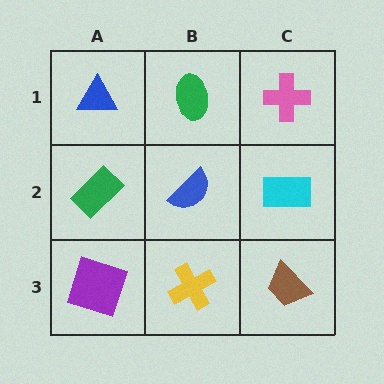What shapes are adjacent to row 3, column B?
A blue semicircle (row 2, column B), a purple square (row 3, column A), a brown trapezoid (row 3, column C).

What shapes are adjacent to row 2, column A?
A blue triangle (row 1, column A), a purple square (row 3, column A), a blue semicircle (row 2, column B).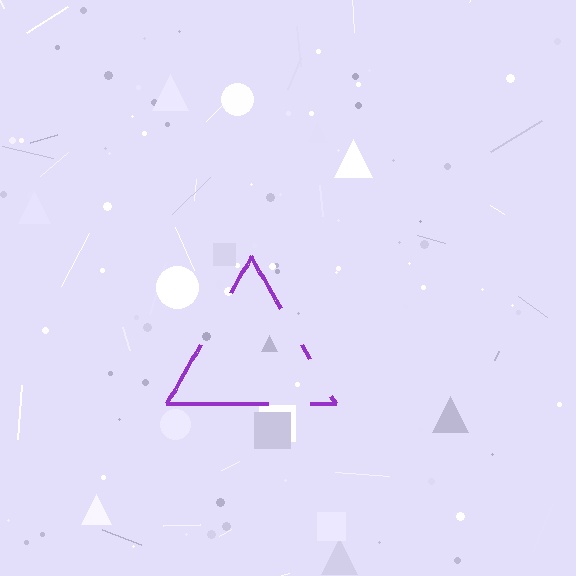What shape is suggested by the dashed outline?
The dashed outline suggests a triangle.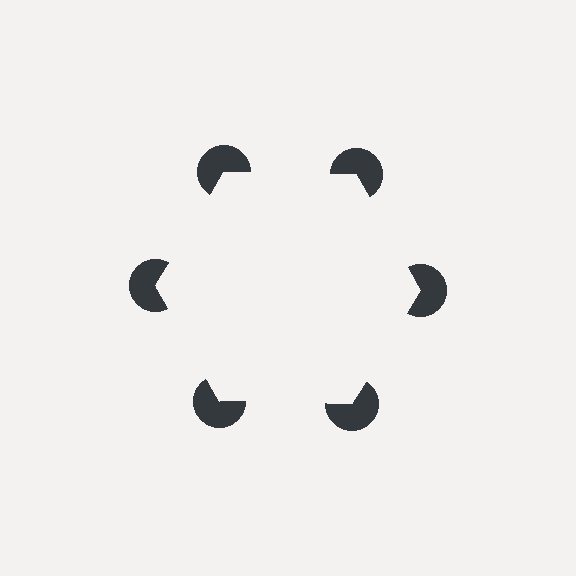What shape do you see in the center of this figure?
An illusory hexagon — its edges are inferred from the aligned wedge cuts in the pac-man discs, not physically drawn.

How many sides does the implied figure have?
6 sides.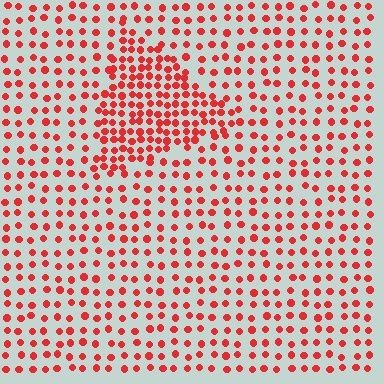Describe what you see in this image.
The image contains small red elements arranged at two different densities. A triangle-shaped region is visible where the elements are more densely packed than the surrounding area.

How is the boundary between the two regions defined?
The boundary is defined by a change in element density (approximately 2.0x ratio). All elements are the same color, size, and shape.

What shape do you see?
I see a triangle.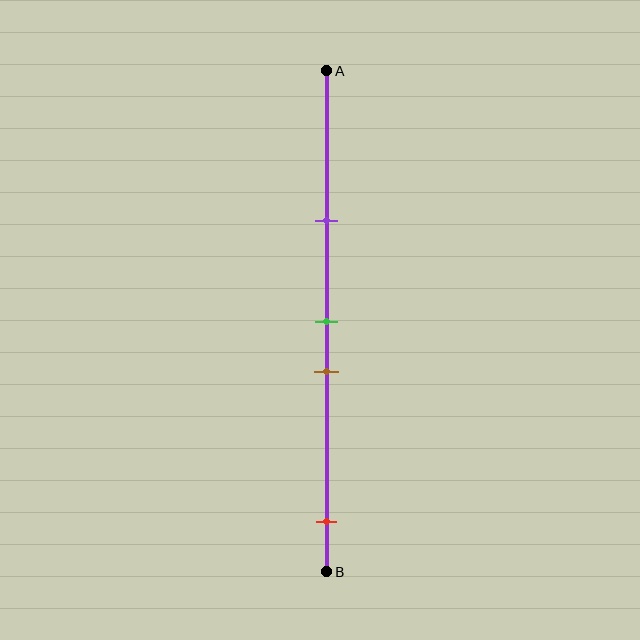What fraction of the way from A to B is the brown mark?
The brown mark is approximately 60% (0.6) of the way from A to B.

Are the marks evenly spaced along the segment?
No, the marks are not evenly spaced.